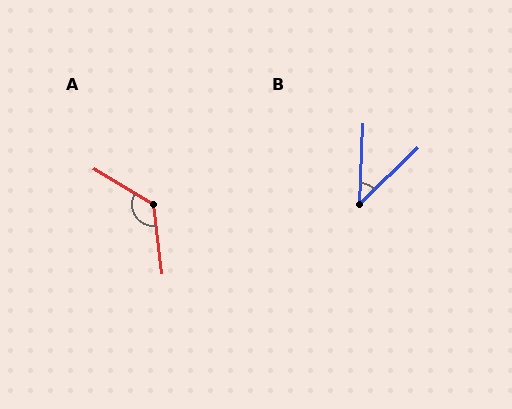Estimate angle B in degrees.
Approximately 44 degrees.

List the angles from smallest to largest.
B (44°), A (128°).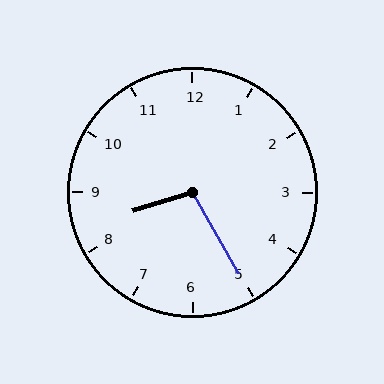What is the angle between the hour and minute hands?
Approximately 102 degrees.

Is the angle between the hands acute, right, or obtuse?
It is obtuse.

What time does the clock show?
8:25.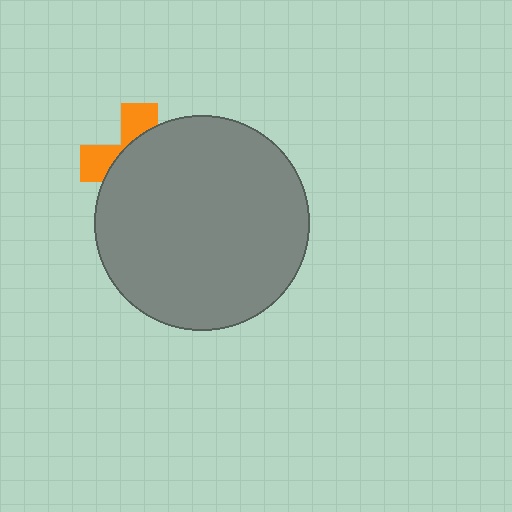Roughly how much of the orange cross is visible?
A small part of it is visible (roughly 32%).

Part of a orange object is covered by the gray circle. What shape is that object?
It is a cross.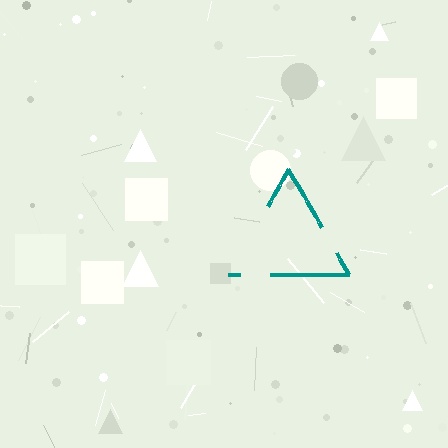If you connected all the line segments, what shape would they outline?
They would outline a triangle.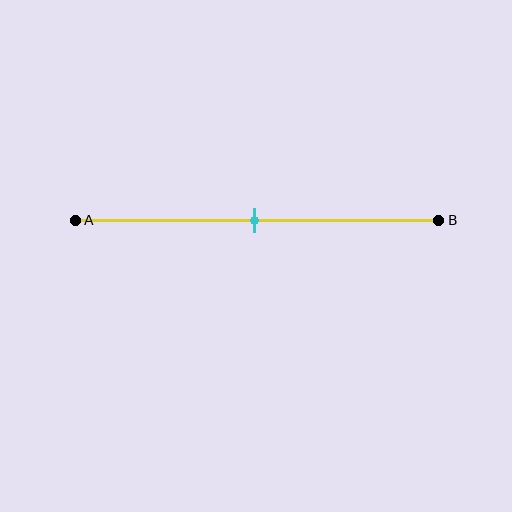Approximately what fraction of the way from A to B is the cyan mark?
The cyan mark is approximately 50% of the way from A to B.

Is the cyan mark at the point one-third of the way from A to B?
No, the mark is at about 50% from A, not at the 33% one-third point.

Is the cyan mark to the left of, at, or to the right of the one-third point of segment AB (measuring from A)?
The cyan mark is to the right of the one-third point of segment AB.